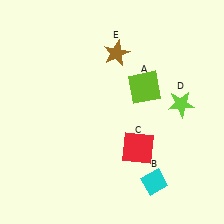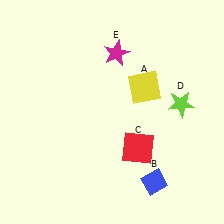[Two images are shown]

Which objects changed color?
A changed from lime to yellow. B changed from cyan to blue. E changed from brown to magenta.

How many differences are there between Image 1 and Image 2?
There are 3 differences between the two images.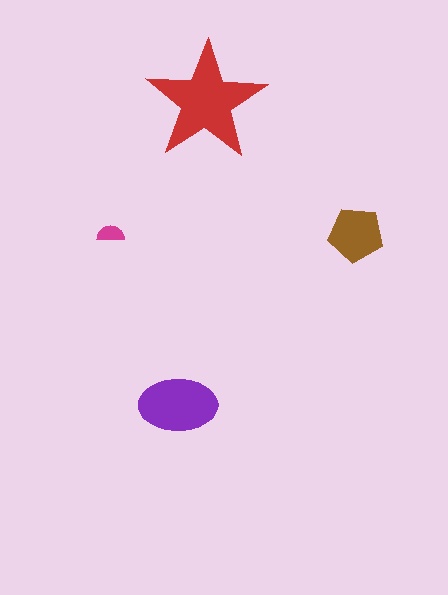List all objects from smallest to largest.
The magenta semicircle, the brown pentagon, the purple ellipse, the red star.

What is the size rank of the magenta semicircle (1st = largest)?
4th.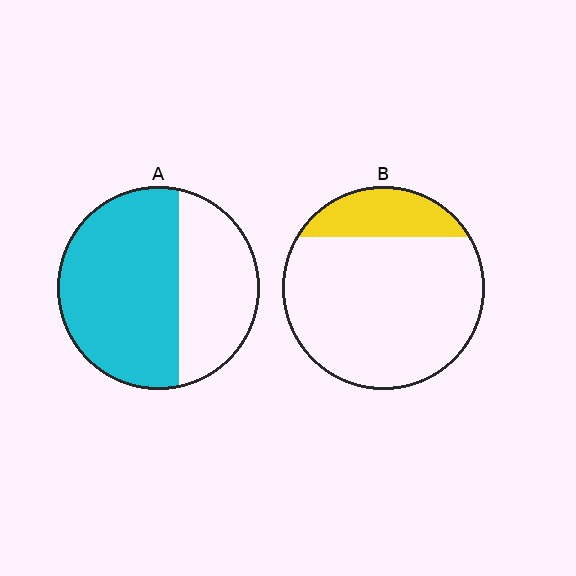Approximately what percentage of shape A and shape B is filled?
A is approximately 65% and B is approximately 20%.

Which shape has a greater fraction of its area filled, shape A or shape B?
Shape A.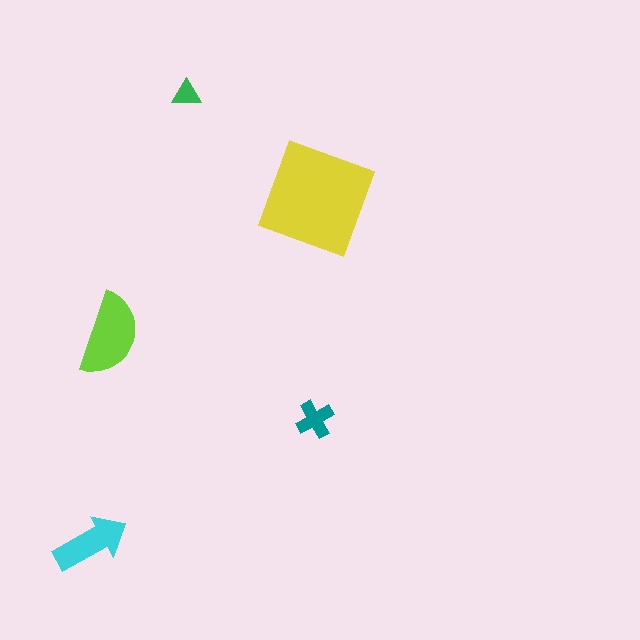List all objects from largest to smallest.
The yellow diamond, the lime semicircle, the cyan arrow, the teal cross, the green triangle.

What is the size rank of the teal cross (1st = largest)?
4th.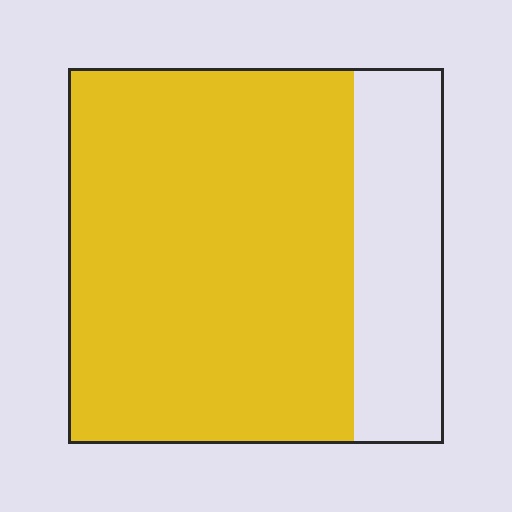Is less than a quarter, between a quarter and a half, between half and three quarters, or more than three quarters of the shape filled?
More than three quarters.